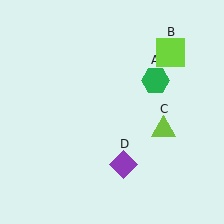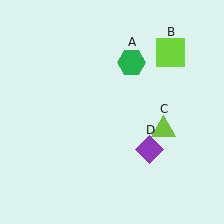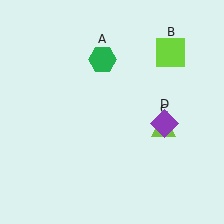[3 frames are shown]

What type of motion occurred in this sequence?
The green hexagon (object A), purple diamond (object D) rotated counterclockwise around the center of the scene.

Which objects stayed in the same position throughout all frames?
Lime square (object B) and lime triangle (object C) remained stationary.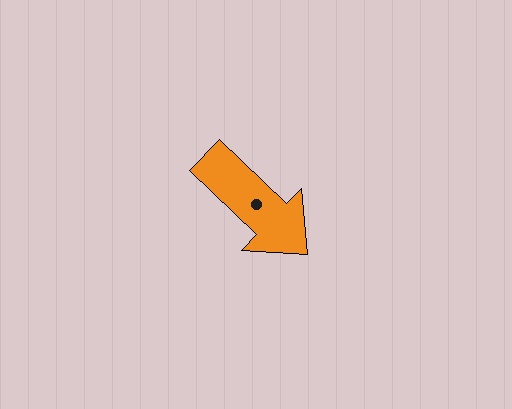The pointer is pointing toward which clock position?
Roughly 4 o'clock.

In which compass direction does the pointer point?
Southeast.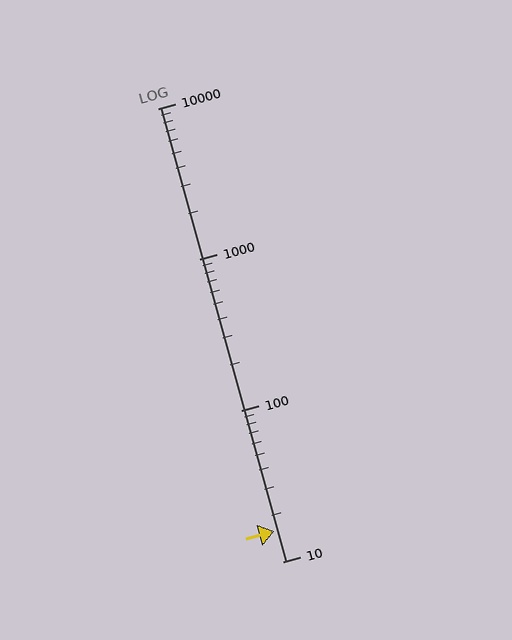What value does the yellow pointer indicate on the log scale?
The pointer indicates approximately 16.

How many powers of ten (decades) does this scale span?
The scale spans 3 decades, from 10 to 10000.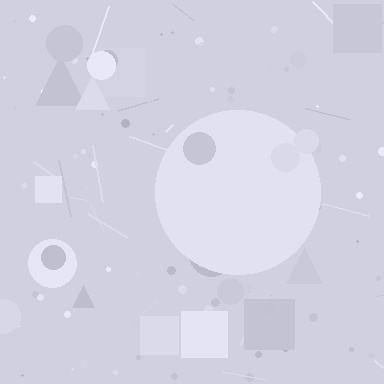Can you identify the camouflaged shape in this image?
The camouflaged shape is a circle.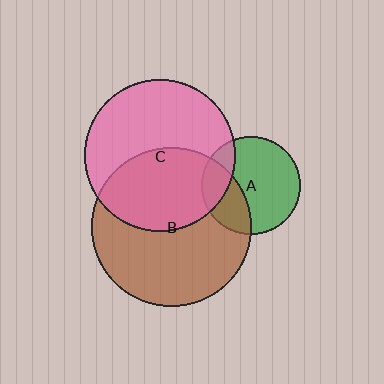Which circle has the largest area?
Circle B (brown).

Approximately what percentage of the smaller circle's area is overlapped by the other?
Approximately 20%.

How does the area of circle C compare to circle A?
Approximately 2.4 times.